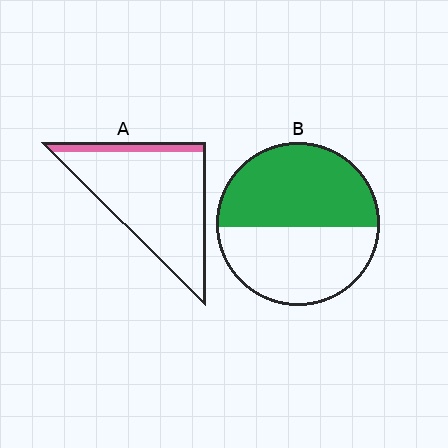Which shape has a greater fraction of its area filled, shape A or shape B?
Shape B.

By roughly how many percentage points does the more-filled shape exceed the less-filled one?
By roughly 40 percentage points (B over A).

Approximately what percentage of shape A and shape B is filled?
A is approximately 10% and B is approximately 50%.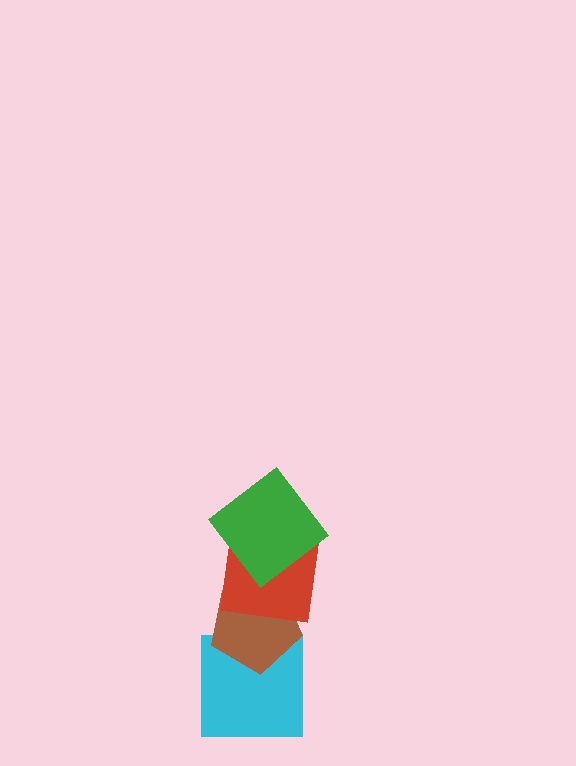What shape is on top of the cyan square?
The brown pentagon is on top of the cyan square.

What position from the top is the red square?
The red square is 2nd from the top.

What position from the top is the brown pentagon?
The brown pentagon is 3rd from the top.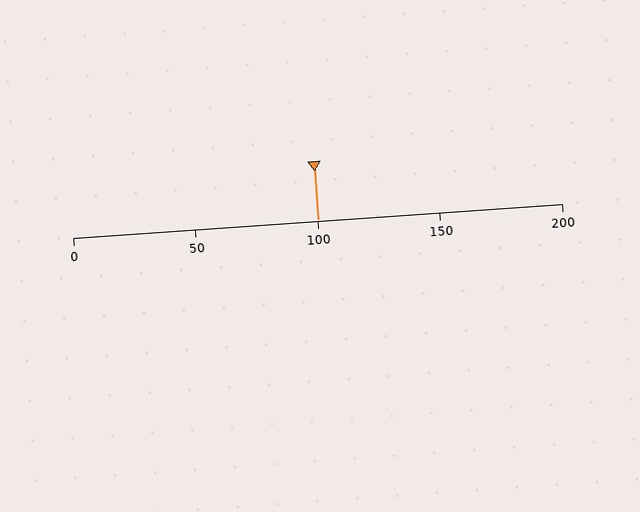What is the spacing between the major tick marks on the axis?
The major ticks are spaced 50 apart.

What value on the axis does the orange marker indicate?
The marker indicates approximately 100.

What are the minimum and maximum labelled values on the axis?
The axis runs from 0 to 200.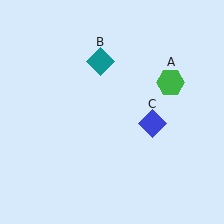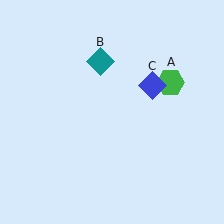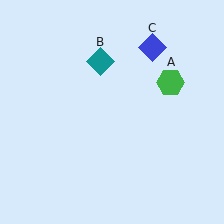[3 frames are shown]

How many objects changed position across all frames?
1 object changed position: blue diamond (object C).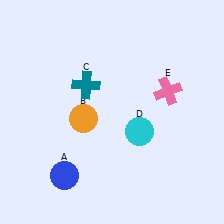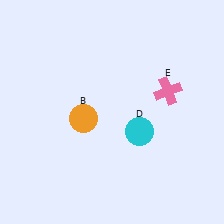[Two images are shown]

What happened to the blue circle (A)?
The blue circle (A) was removed in Image 2. It was in the bottom-left area of Image 1.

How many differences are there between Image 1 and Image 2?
There are 2 differences between the two images.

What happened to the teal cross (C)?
The teal cross (C) was removed in Image 2. It was in the top-left area of Image 1.